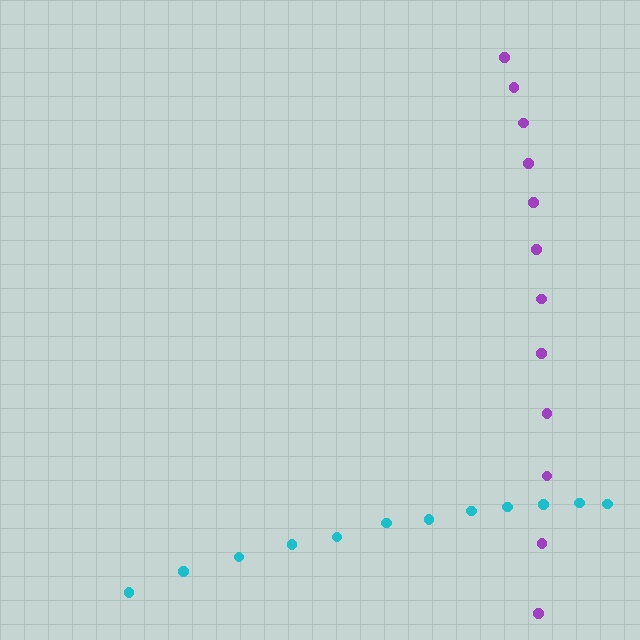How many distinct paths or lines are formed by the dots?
There are 2 distinct paths.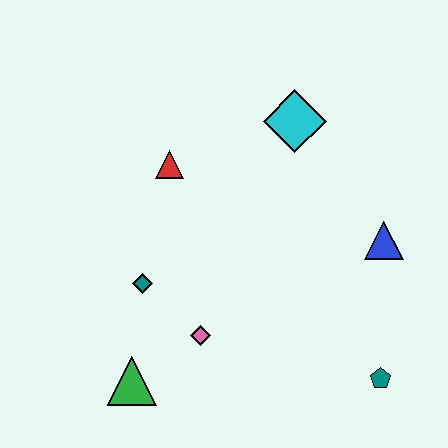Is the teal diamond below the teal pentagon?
No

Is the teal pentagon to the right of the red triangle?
Yes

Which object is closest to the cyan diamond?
The red triangle is closest to the cyan diamond.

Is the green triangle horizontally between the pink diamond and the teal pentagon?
No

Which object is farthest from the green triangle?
The cyan diamond is farthest from the green triangle.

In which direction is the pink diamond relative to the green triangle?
The pink diamond is to the right of the green triangle.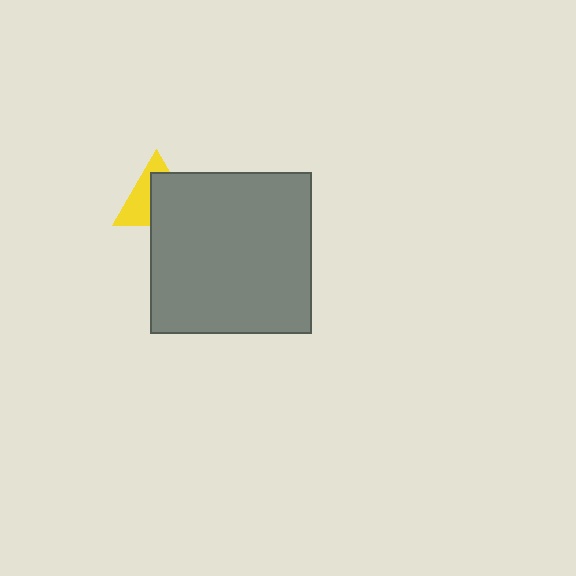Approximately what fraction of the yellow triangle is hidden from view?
Roughly 57% of the yellow triangle is hidden behind the gray square.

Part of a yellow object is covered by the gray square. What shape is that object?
It is a triangle.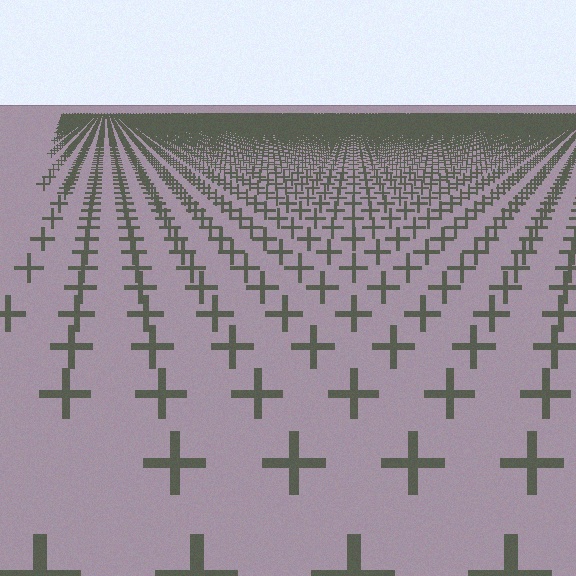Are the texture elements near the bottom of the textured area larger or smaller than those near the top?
Larger. Near the bottom, elements are closer to the viewer and appear at a bigger on-screen size.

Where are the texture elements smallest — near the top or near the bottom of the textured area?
Near the top.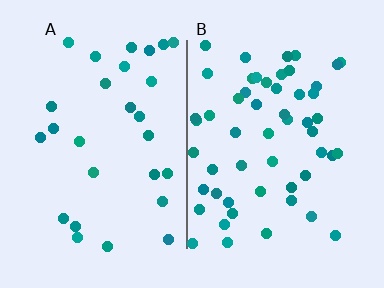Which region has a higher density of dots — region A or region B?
B (the right).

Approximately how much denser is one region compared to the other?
Approximately 1.9× — region B over region A.